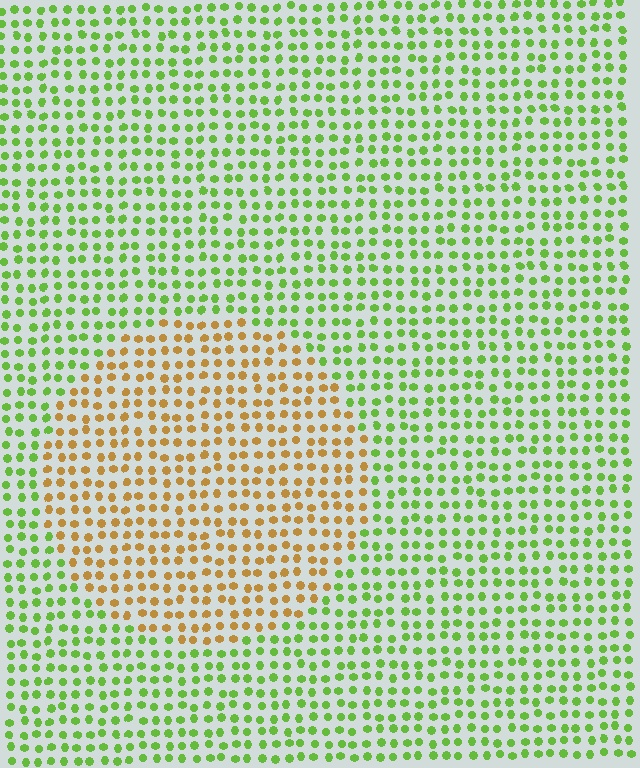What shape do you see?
I see a circle.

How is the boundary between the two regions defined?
The boundary is defined purely by a slight shift in hue (about 63 degrees). Spacing, size, and orientation are identical on both sides.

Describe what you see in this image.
The image is filled with small lime elements in a uniform arrangement. A circle-shaped region is visible where the elements are tinted to a slightly different hue, forming a subtle color boundary.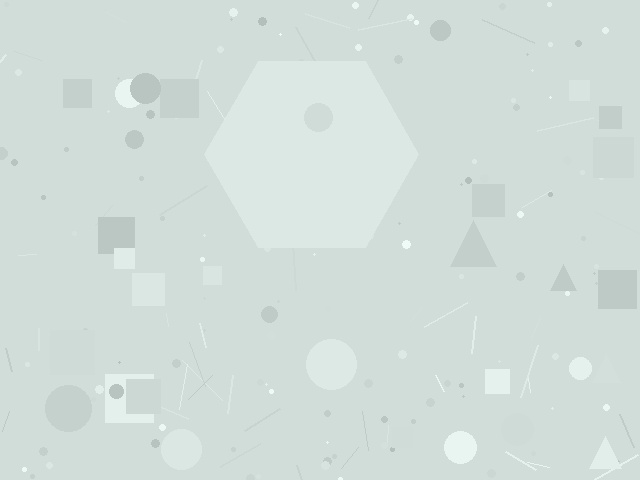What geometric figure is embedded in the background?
A hexagon is embedded in the background.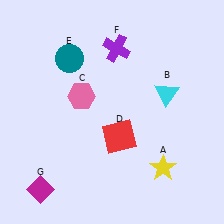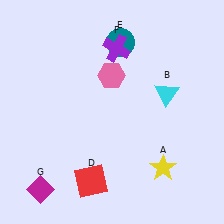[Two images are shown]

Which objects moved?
The objects that moved are: the pink hexagon (C), the red square (D), the teal circle (E).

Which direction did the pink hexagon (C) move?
The pink hexagon (C) moved right.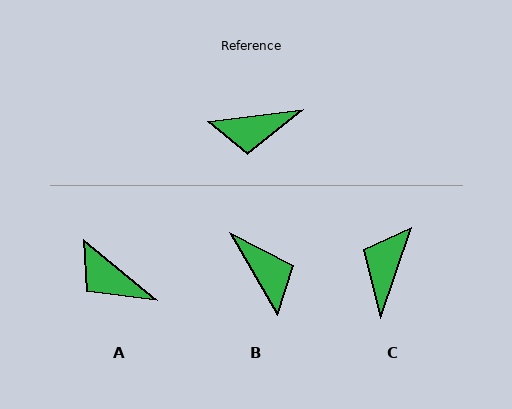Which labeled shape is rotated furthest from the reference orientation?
C, about 116 degrees away.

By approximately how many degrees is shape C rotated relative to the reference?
Approximately 116 degrees clockwise.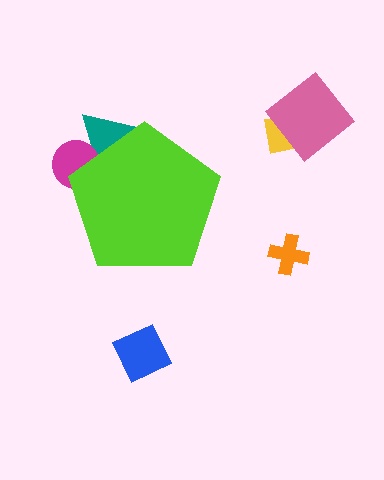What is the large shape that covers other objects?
A lime pentagon.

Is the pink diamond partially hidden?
No, the pink diamond is fully visible.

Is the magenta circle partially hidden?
Yes, the magenta circle is partially hidden behind the lime pentagon.